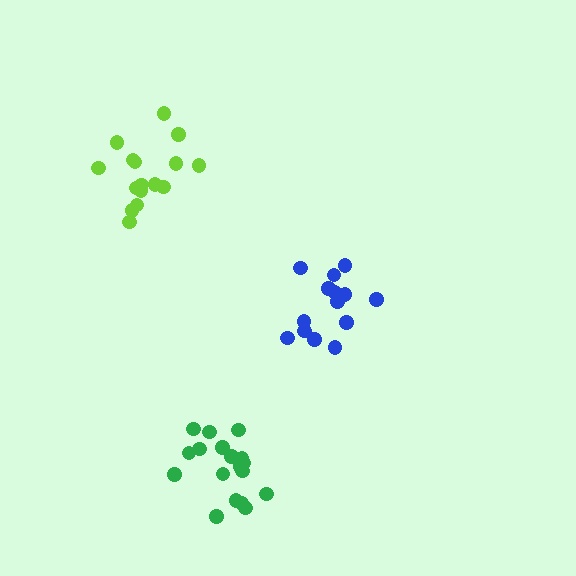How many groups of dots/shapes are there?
There are 3 groups.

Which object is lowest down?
The green cluster is bottommost.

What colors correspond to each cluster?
The clusters are colored: green, blue, lime.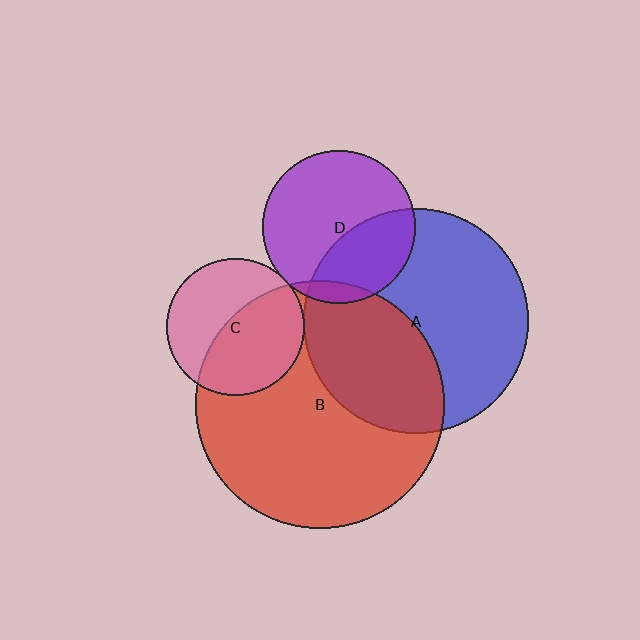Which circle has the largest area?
Circle B (red).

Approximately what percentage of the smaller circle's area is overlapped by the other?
Approximately 35%.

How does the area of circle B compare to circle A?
Approximately 1.2 times.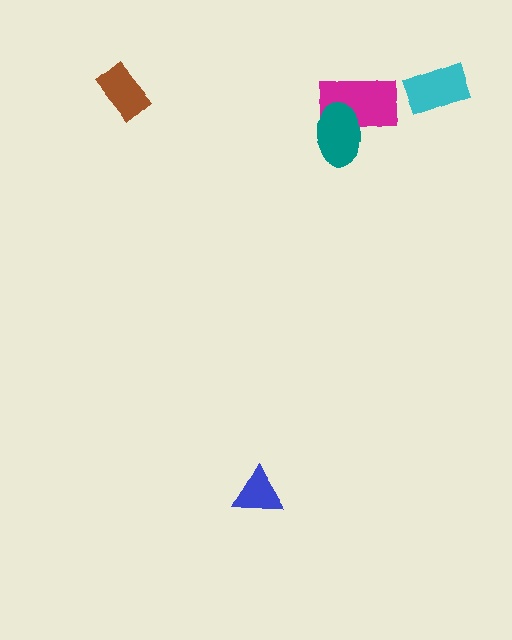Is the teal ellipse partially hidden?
No, no other shape covers it.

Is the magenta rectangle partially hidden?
Yes, it is partially covered by another shape.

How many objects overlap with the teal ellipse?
1 object overlaps with the teal ellipse.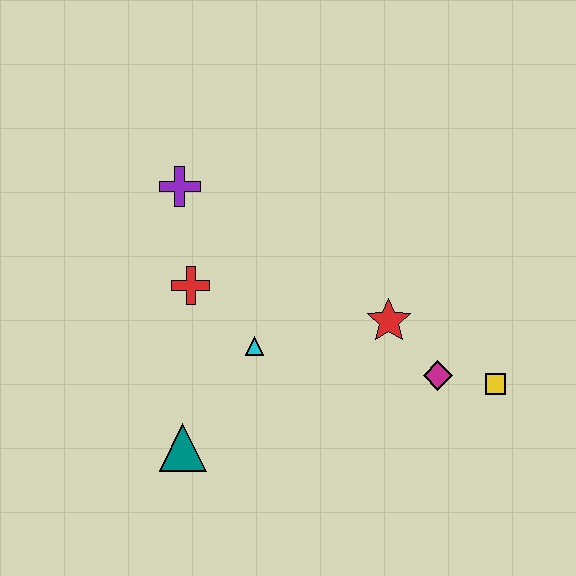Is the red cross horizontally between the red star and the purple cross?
Yes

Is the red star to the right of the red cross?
Yes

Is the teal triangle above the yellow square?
No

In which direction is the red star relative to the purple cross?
The red star is to the right of the purple cross.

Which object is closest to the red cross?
The cyan triangle is closest to the red cross.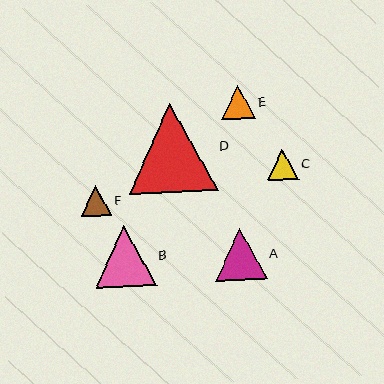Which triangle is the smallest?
Triangle F is the smallest with a size of approximately 30 pixels.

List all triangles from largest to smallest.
From largest to smallest: D, B, A, E, C, F.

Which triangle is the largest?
Triangle D is the largest with a size of approximately 89 pixels.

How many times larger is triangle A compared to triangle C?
Triangle A is approximately 1.7 times the size of triangle C.